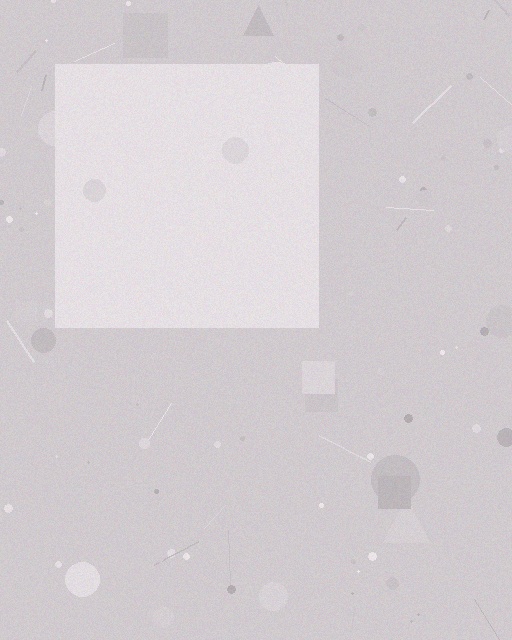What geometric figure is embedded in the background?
A square is embedded in the background.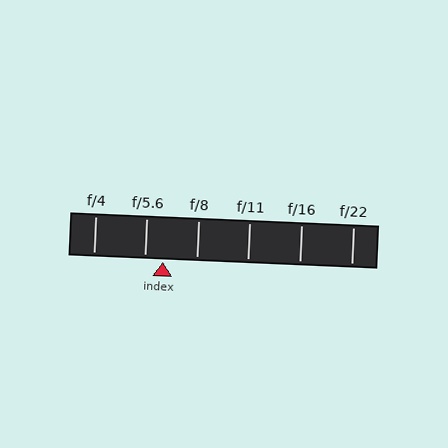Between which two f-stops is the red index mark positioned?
The index mark is between f/5.6 and f/8.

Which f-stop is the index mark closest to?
The index mark is closest to f/5.6.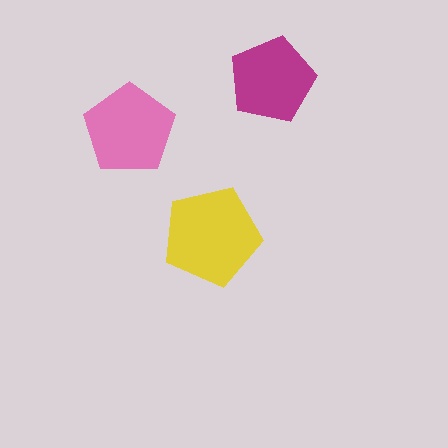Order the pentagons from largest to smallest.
the yellow one, the pink one, the magenta one.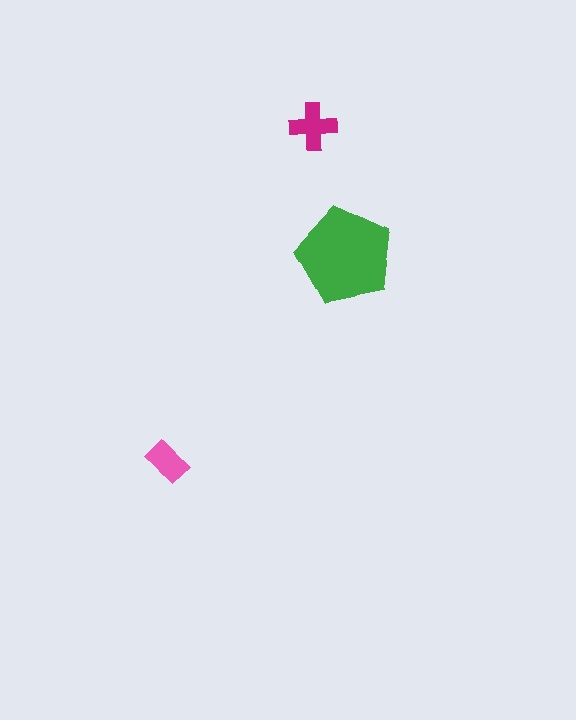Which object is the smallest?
The pink rectangle.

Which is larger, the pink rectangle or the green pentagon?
The green pentagon.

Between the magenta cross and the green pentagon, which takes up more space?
The green pentagon.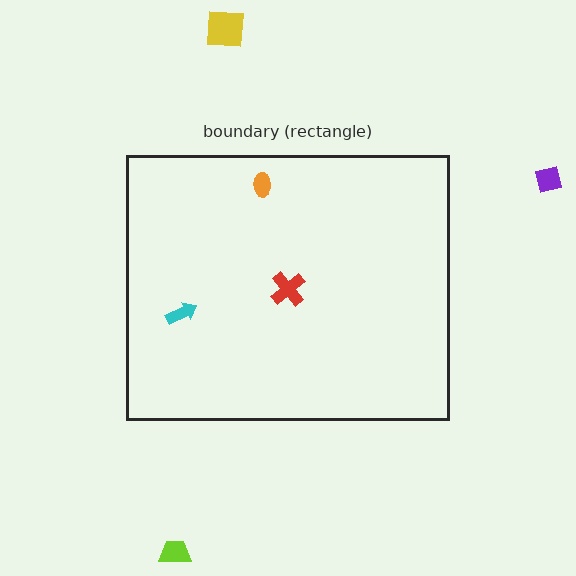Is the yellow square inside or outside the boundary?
Outside.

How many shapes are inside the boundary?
3 inside, 3 outside.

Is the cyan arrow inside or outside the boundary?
Inside.